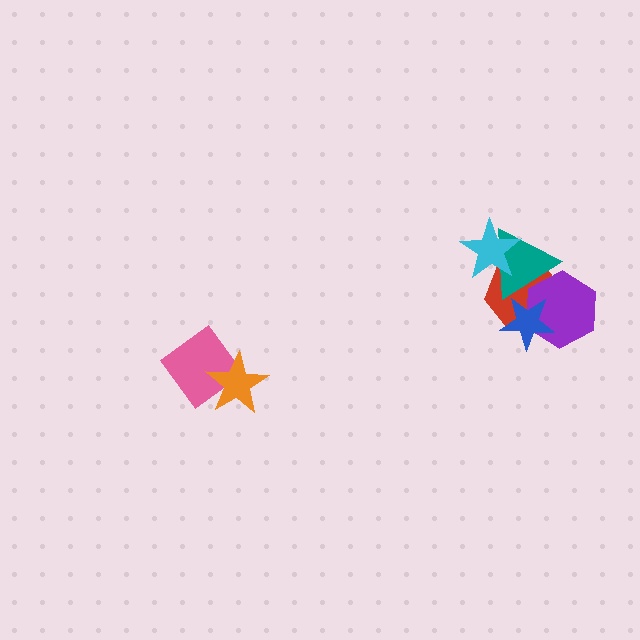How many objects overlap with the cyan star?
2 objects overlap with the cyan star.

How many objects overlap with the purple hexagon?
3 objects overlap with the purple hexagon.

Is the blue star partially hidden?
Yes, it is partially covered by another shape.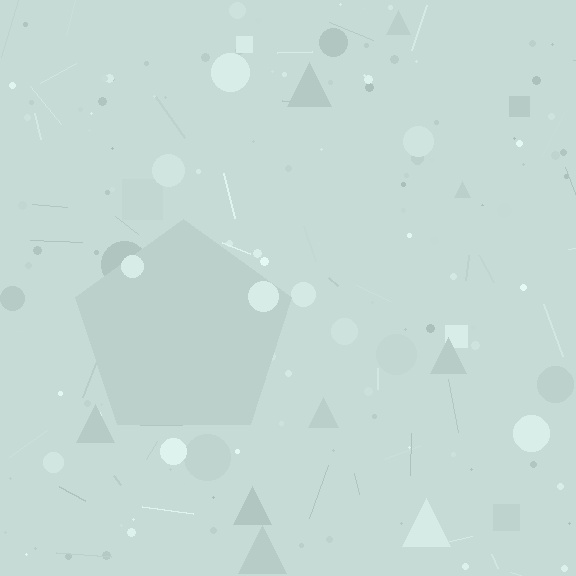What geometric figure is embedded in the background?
A pentagon is embedded in the background.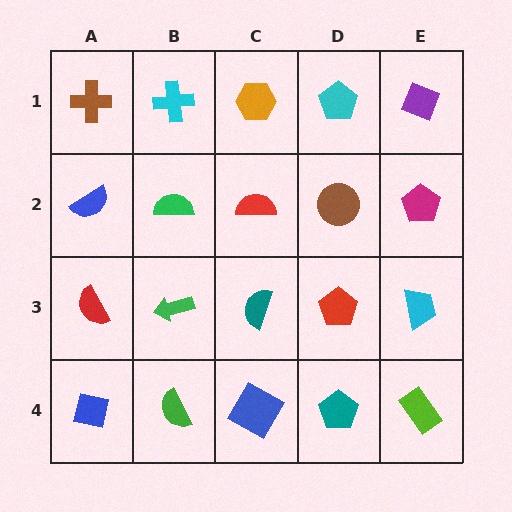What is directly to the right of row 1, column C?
A cyan pentagon.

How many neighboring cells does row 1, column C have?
3.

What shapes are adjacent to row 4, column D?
A red pentagon (row 3, column D), a blue square (row 4, column C), a lime rectangle (row 4, column E).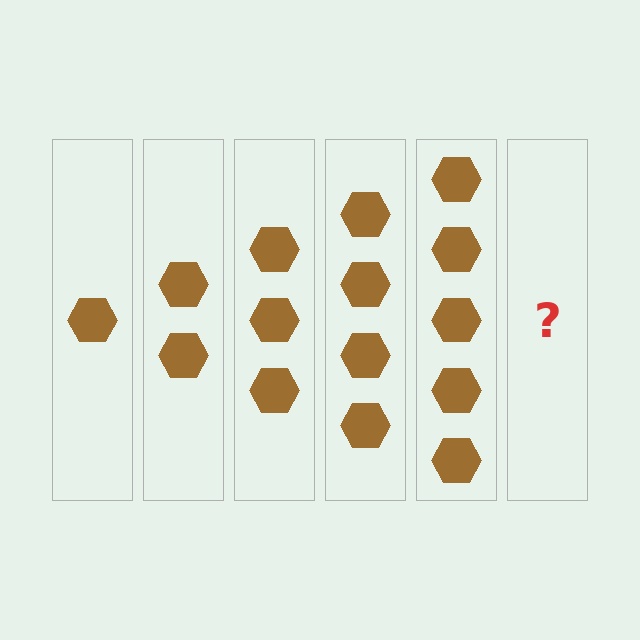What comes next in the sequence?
The next element should be 6 hexagons.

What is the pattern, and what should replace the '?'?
The pattern is that each step adds one more hexagon. The '?' should be 6 hexagons.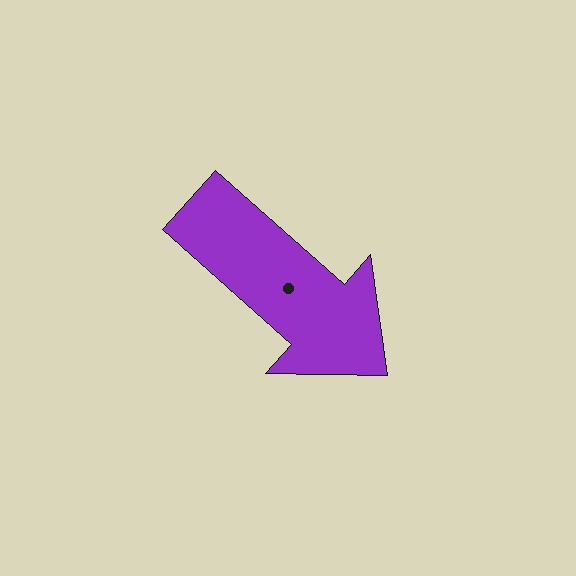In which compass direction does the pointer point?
Southeast.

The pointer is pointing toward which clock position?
Roughly 4 o'clock.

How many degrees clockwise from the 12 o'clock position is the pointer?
Approximately 132 degrees.